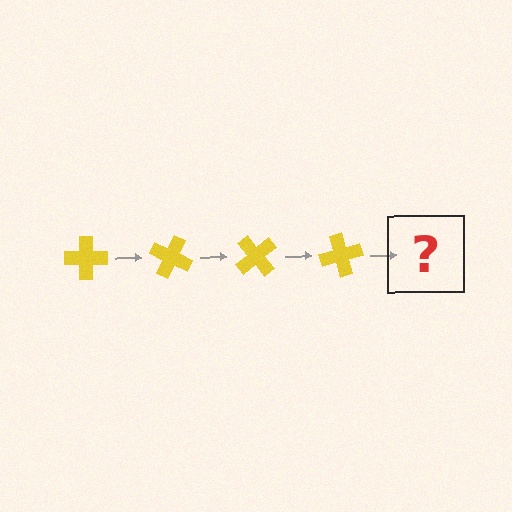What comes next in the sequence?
The next element should be a yellow cross rotated 100 degrees.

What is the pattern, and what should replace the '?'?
The pattern is that the cross rotates 25 degrees each step. The '?' should be a yellow cross rotated 100 degrees.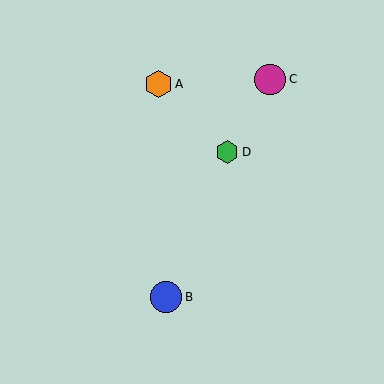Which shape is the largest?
The blue circle (labeled B) is the largest.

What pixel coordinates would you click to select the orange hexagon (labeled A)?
Click at (158, 84) to select the orange hexagon A.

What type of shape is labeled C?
Shape C is a magenta circle.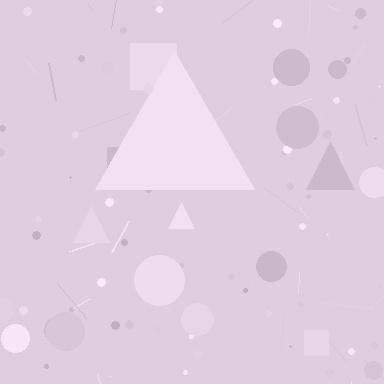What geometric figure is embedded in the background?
A triangle is embedded in the background.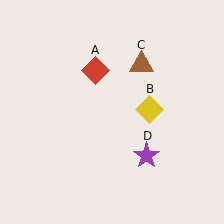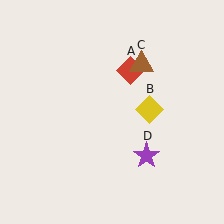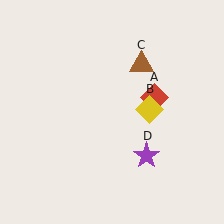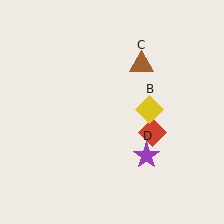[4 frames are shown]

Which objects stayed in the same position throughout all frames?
Yellow diamond (object B) and brown triangle (object C) and purple star (object D) remained stationary.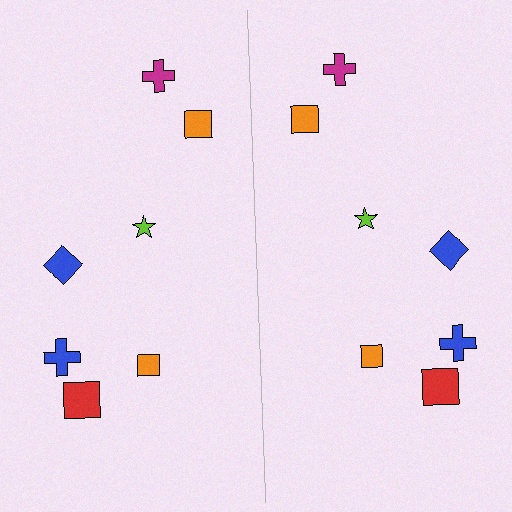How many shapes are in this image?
There are 14 shapes in this image.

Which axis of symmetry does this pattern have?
The pattern has a vertical axis of symmetry running through the center of the image.